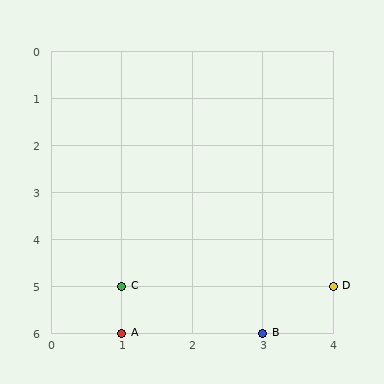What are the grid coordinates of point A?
Point A is at grid coordinates (1, 6).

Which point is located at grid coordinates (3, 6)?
Point B is at (3, 6).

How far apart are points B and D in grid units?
Points B and D are 1 column and 1 row apart (about 1.4 grid units diagonally).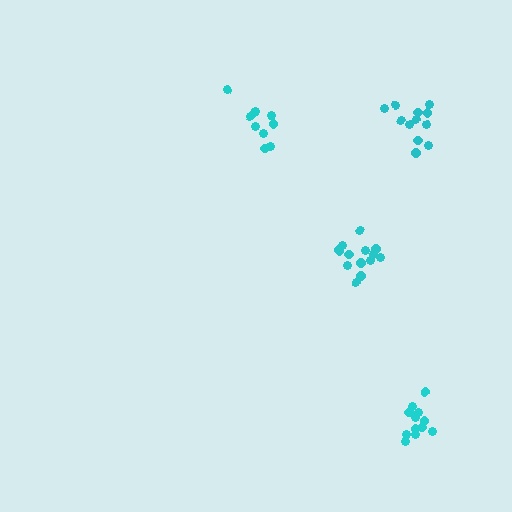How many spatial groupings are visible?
There are 4 spatial groupings.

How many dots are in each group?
Group 1: 13 dots, Group 2: 10 dots, Group 3: 12 dots, Group 4: 12 dots (47 total).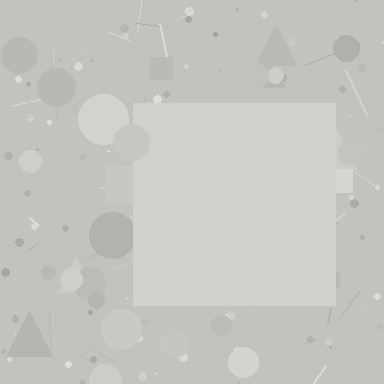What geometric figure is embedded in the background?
A square is embedded in the background.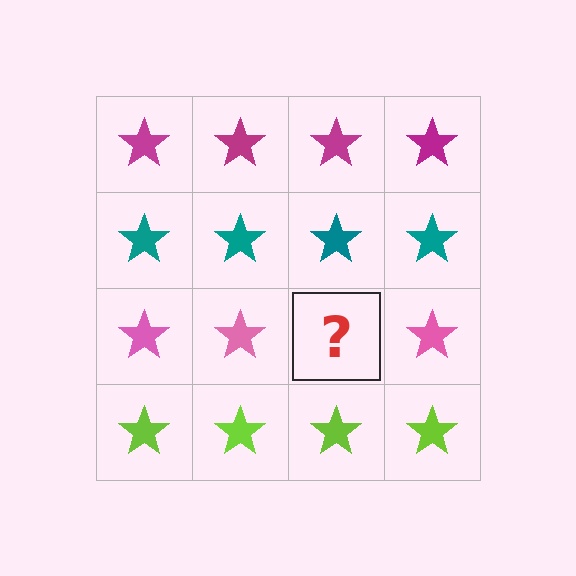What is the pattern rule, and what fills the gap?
The rule is that each row has a consistent color. The gap should be filled with a pink star.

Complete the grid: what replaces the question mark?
The question mark should be replaced with a pink star.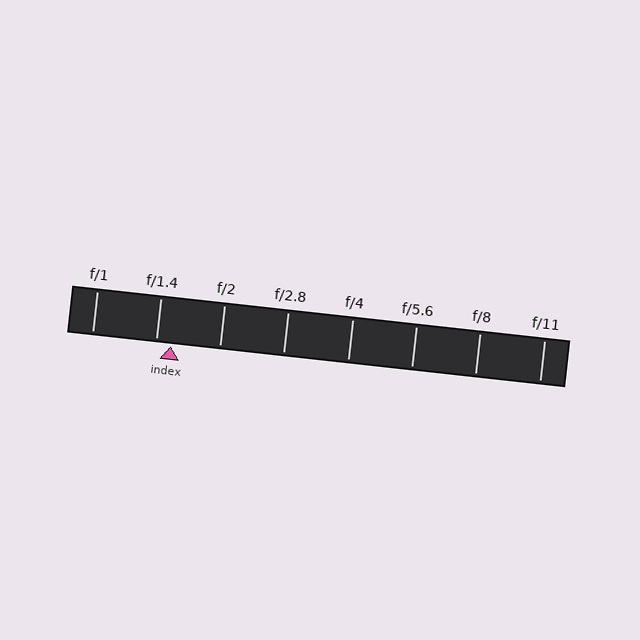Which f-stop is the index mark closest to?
The index mark is closest to f/1.4.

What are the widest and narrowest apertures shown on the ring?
The widest aperture shown is f/1 and the narrowest is f/11.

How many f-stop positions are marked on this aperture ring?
There are 8 f-stop positions marked.